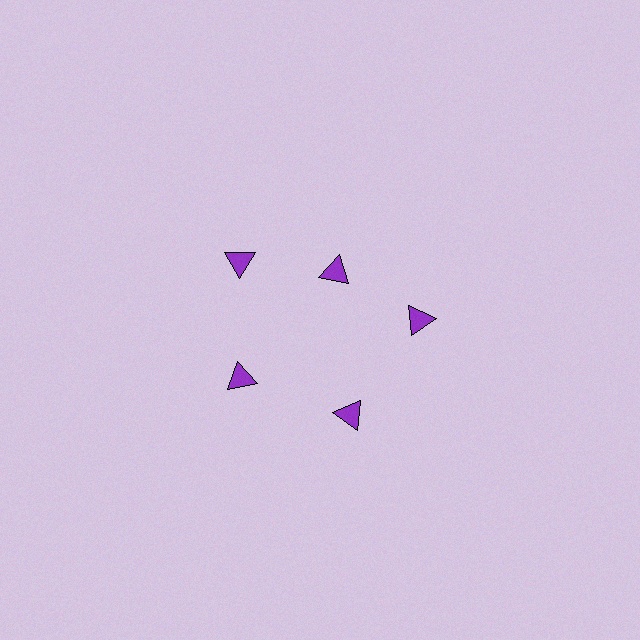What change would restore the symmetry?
The symmetry would be restored by moving it outward, back onto the ring so that all 5 triangles sit at equal angles and equal distance from the center.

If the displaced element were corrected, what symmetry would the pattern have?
It would have 5-fold rotational symmetry — the pattern would map onto itself every 72 degrees.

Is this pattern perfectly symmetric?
No. The 5 purple triangles are arranged in a ring, but one element near the 1 o'clock position is pulled inward toward the center, breaking the 5-fold rotational symmetry.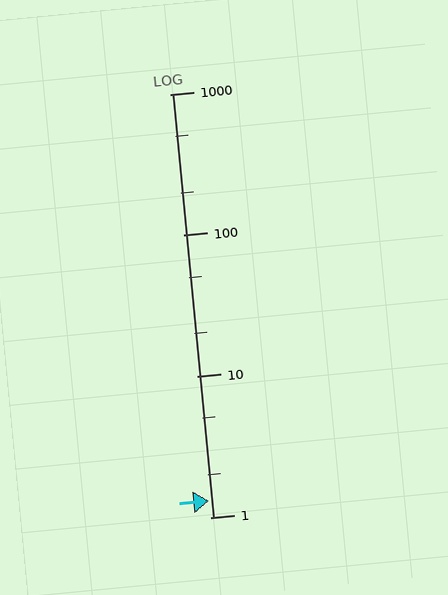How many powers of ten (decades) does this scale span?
The scale spans 3 decades, from 1 to 1000.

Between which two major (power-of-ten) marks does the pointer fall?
The pointer is between 1 and 10.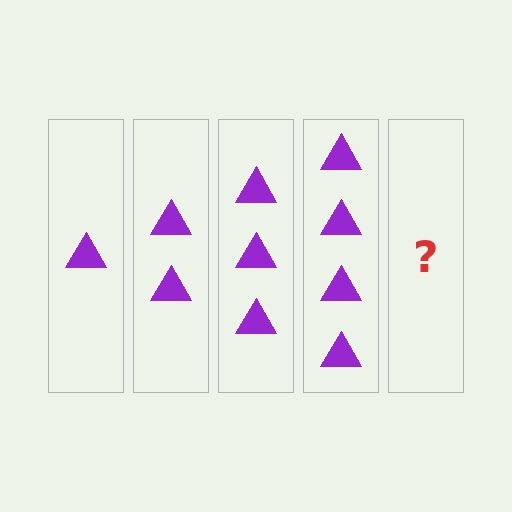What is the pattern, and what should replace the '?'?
The pattern is that each step adds one more triangle. The '?' should be 5 triangles.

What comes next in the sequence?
The next element should be 5 triangles.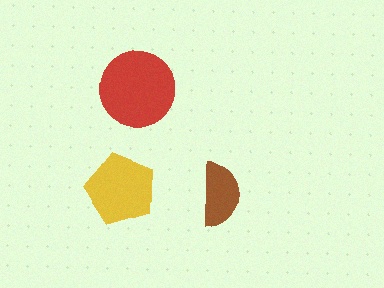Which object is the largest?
The red circle.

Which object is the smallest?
The brown semicircle.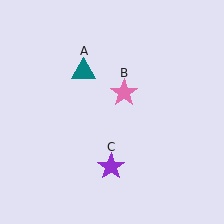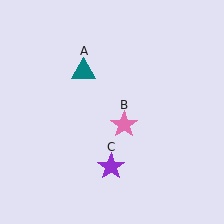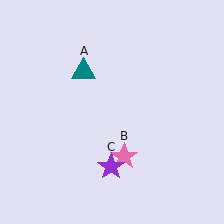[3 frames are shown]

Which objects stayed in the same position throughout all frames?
Teal triangle (object A) and purple star (object C) remained stationary.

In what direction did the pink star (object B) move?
The pink star (object B) moved down.